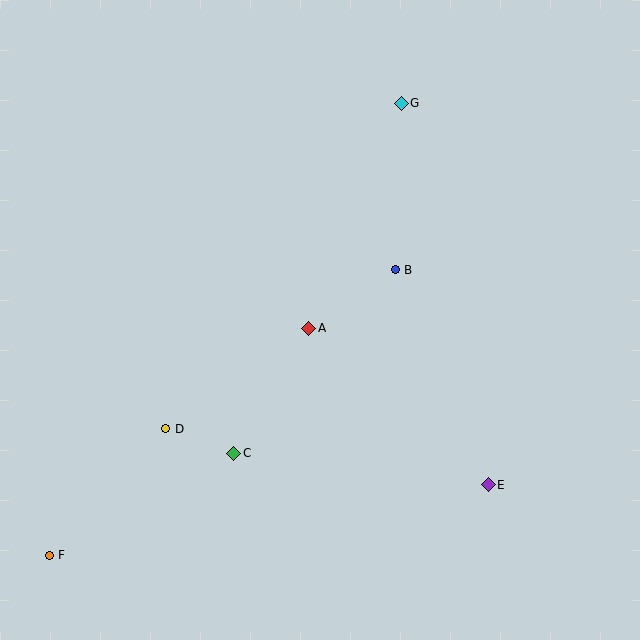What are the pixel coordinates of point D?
Point D is at (166, 429).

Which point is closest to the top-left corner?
Point G is closest to the top-left corner.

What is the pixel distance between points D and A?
The distance between D and A is 175 pixels.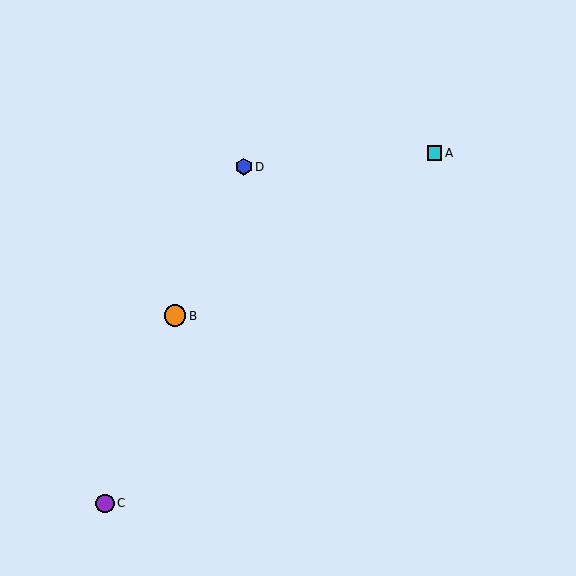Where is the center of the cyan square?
The center of the cyan square is at (435, 153).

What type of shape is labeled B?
Shape B is an orange circle.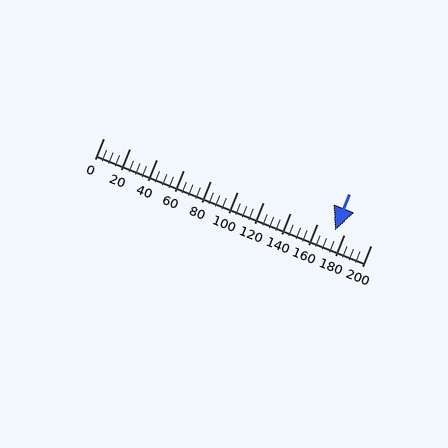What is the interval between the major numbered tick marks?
The major tick marks are spaced 20 units apart.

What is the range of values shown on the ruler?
The ruler shows values from 0 to 200.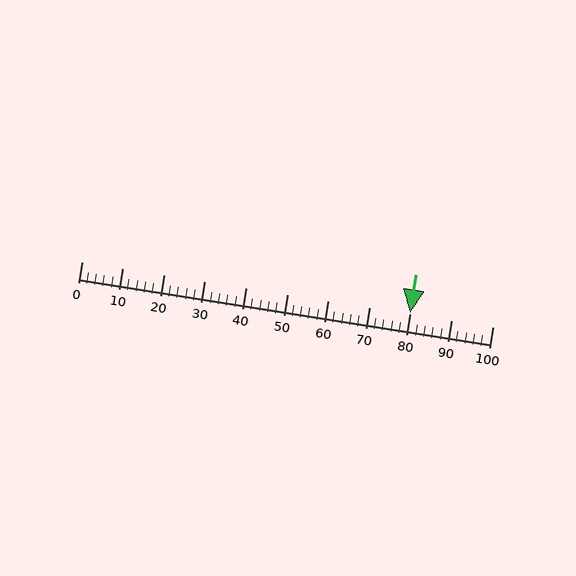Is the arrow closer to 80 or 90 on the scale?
The arrow is closer to 80.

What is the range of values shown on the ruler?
The ruler shows values from 0 to 100.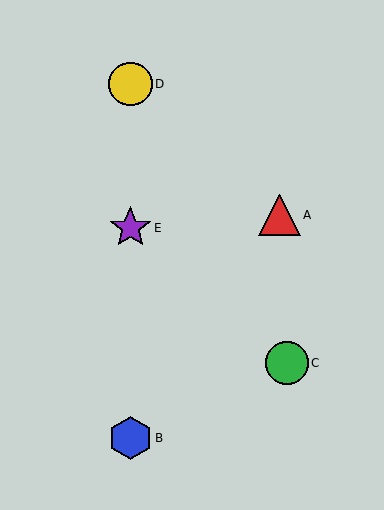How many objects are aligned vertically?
3 objects (B, D, E) are aligned vertically.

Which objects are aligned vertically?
Objects B, D, E are aligned vertically.